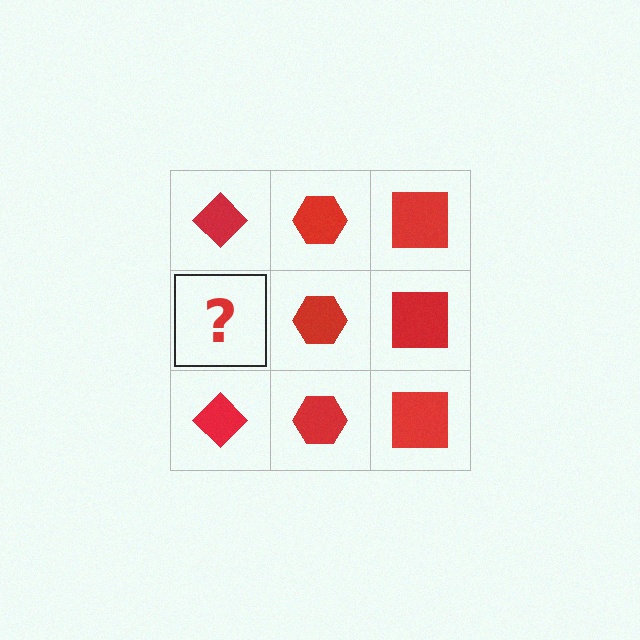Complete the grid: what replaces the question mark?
The question mark should be replaced with a red diamond.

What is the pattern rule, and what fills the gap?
The rule is that each column has a consistent shape. The gap should be filled with a red diamond.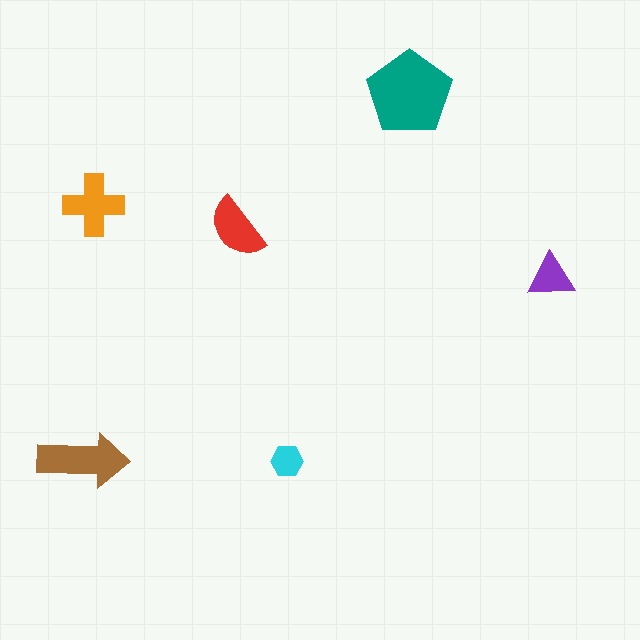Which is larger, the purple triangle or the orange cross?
The orange cross.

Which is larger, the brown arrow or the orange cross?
The brown arrow.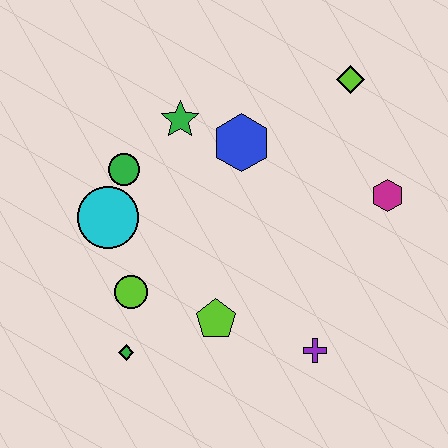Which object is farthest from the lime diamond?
The green diamond is farthest from the lime diamond.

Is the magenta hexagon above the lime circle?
Yes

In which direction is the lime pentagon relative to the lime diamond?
The lime pentagon is below the lime diamond.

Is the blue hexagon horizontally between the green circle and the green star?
No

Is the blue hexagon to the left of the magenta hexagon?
Yes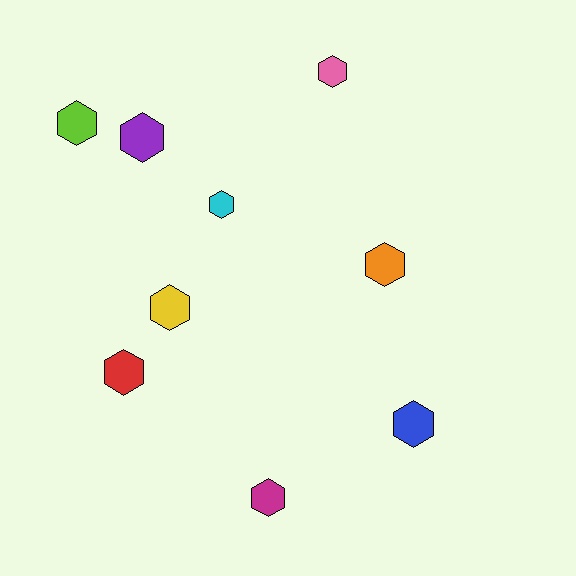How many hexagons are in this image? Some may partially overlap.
There are 9 hexagons.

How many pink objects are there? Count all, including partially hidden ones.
There is 1 pink object.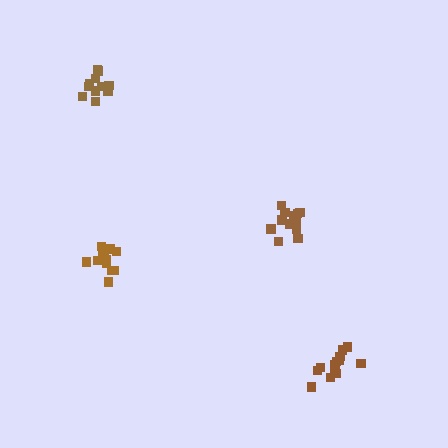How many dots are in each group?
Group 1: 11 dots, Group 2: 13 dots, Group 3: 16 dots, Group 4: 14 dots (54 total).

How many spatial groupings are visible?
There are 4 spatial groupings.